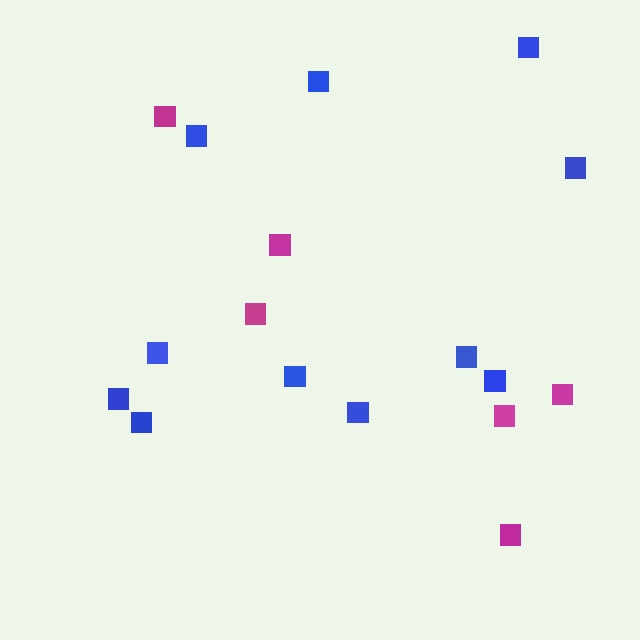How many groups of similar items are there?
There are 2 groups: one group of magenta squares (6) and one group of blue squares (11).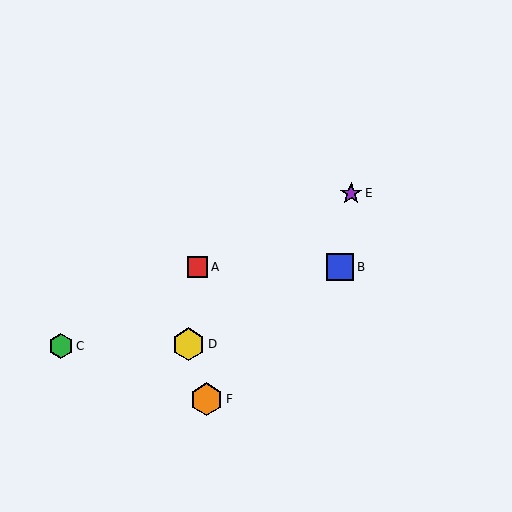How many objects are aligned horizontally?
2 objects (A, B) are aligned horizontally.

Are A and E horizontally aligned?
No, A is at y≈267 and E is at y≈193.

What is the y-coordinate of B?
Object B is at y≈267.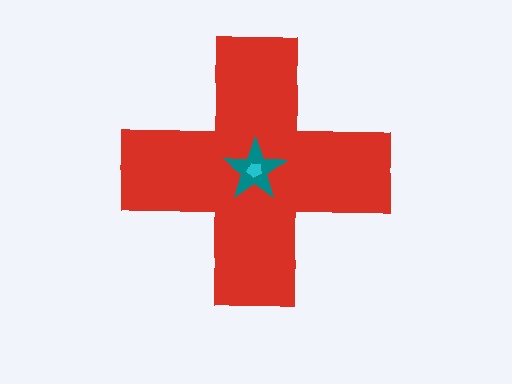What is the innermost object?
The cyan pentagon.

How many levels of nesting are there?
3.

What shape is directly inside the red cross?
The teal star.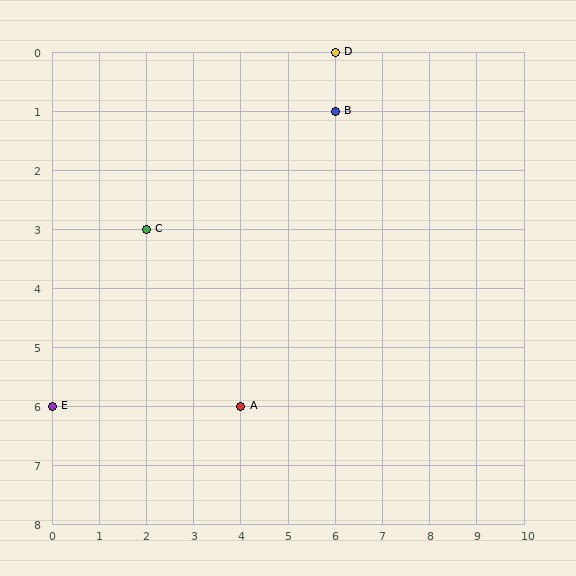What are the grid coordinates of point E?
Point E is at grid coordinates (0, 6).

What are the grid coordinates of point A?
Point A is at grid coordinates (4, 6).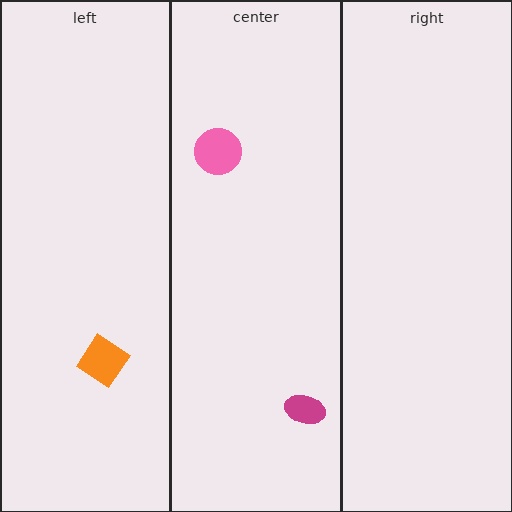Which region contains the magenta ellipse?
The center region.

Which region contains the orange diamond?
The left region.